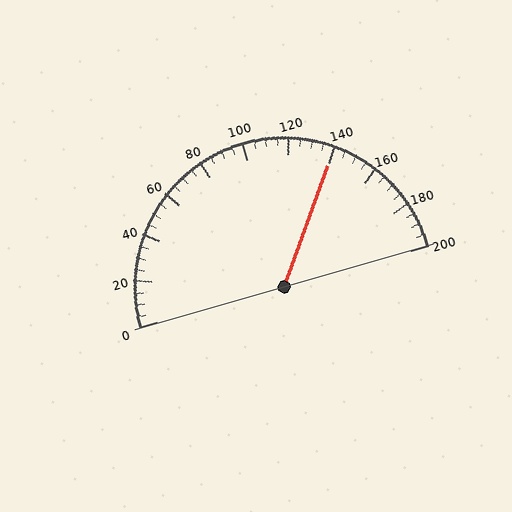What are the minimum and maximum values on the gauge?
The gauge ranges from 0 to 200.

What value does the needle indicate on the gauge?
The needle indicates approximately 140.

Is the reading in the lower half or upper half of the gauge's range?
The reading is in the upper half of the range (0 to 200).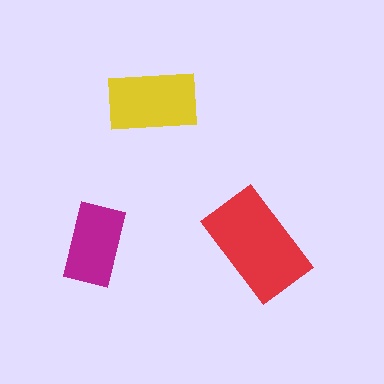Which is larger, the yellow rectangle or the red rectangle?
The red one.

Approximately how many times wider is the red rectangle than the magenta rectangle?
About 1.5 times wider.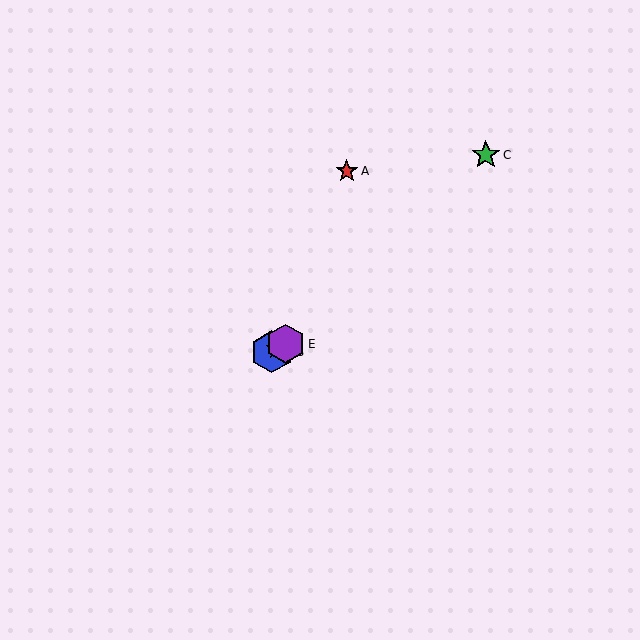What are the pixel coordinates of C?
Object C is at (486, 155).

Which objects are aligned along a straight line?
Objects B, D, E are aligned along a straight line.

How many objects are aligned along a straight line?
3 objects (B, D, E) are aligned along a straight line.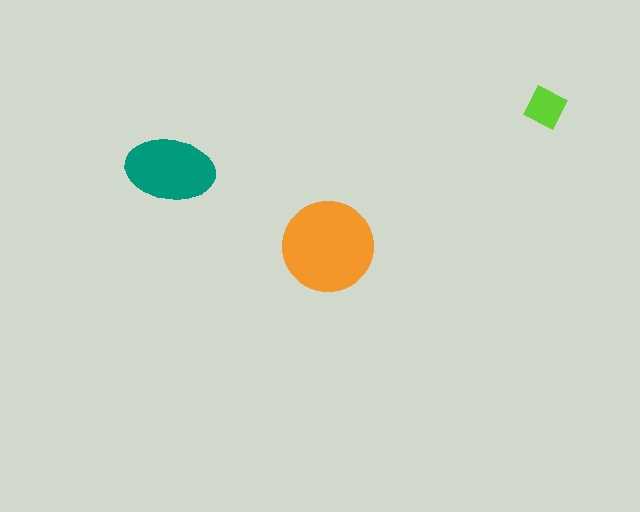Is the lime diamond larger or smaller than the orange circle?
Smaller.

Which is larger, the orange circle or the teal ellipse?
The orange circle.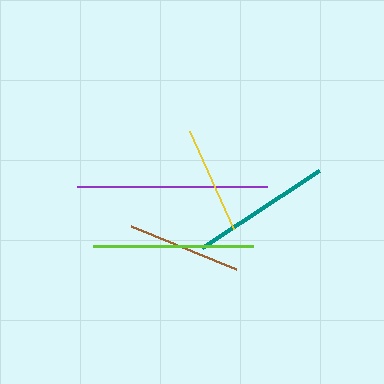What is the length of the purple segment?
The purple segment is approximately 190 pixels long.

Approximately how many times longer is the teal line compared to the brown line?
The teal line is approximately 1.2 times the length of the brown line.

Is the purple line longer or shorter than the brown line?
The purple line is longer than the brown line.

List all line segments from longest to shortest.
From longest to shortest: purple, lime, teal, brown, yellow.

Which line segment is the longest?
The purple line is the longest at approximately 190 pixels.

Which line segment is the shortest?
The yellow line is the shortest at approximately 107 pixels.